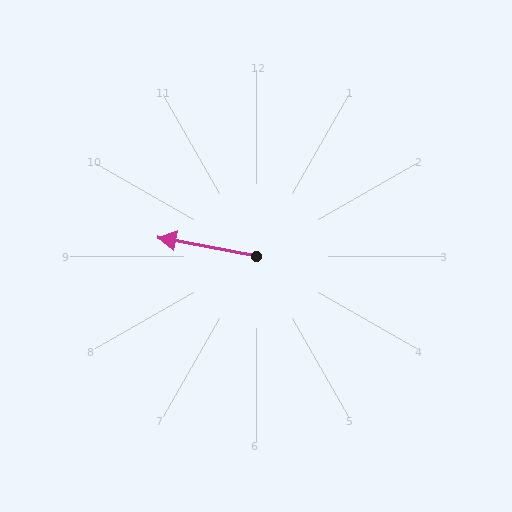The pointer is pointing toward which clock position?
Roughly 9 o'clock.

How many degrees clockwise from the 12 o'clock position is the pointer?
Approximately 281 degrees.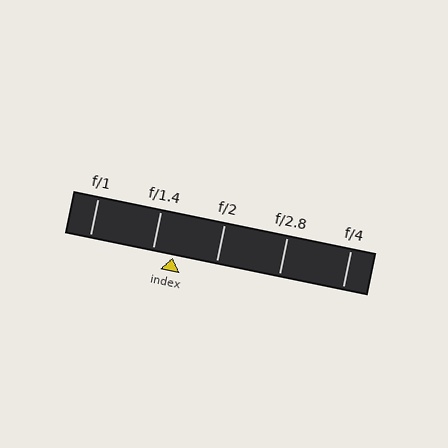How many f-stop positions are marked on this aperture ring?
There are 5 f-stop positions marked.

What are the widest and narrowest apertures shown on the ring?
The widest aperture shown is f/1 and the narrowest is f/4.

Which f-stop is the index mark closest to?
The index mark is closest to f/1.4.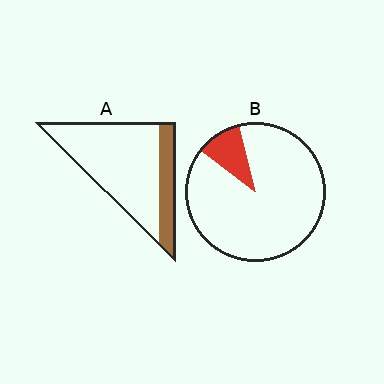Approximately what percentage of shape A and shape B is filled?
A is approximately 25% and B is approximately 10%.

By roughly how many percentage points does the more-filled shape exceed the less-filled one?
By roughly 10 percentage points (A over B).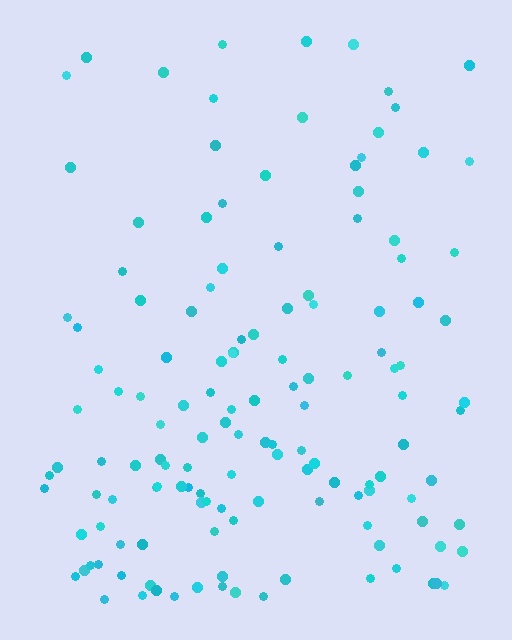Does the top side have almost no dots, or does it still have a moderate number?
Still a moderate number, just noticeably fewer than the bottom.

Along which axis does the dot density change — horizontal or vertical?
Vertical.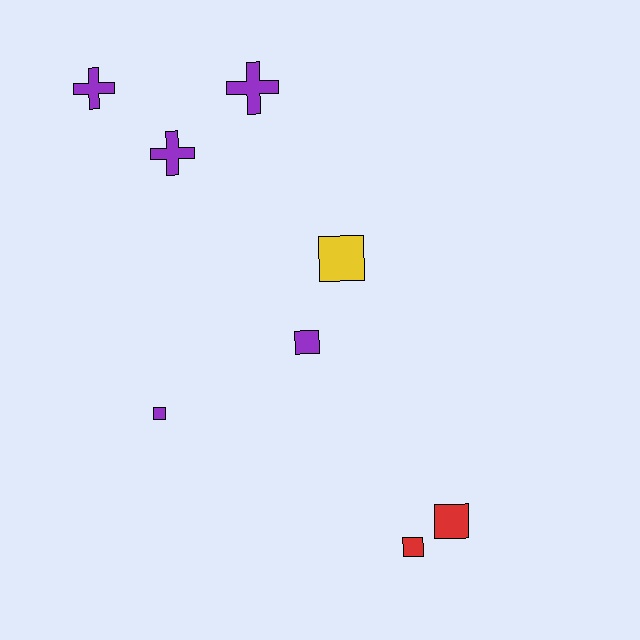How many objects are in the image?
There are 8 objects.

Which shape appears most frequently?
Square, with 5 objects.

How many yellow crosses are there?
There are no yellow crosses.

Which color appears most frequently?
Purple, with 5 objects.